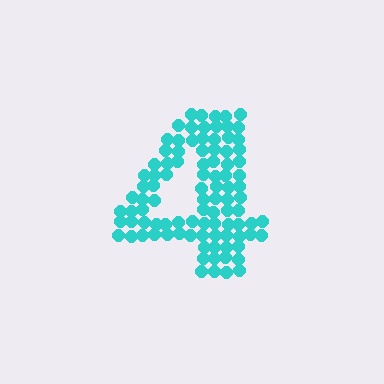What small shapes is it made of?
It is made of small circles.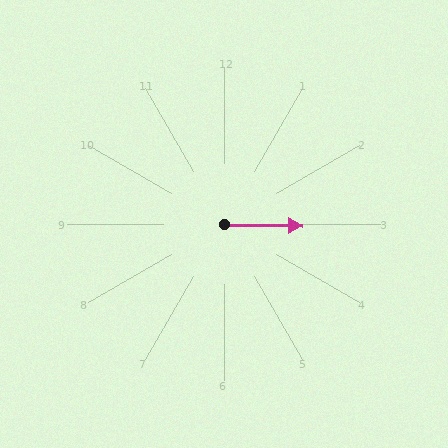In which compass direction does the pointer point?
East.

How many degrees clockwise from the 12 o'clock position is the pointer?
Approximately 91 degrees.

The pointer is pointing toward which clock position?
Roughly 3 o'clock.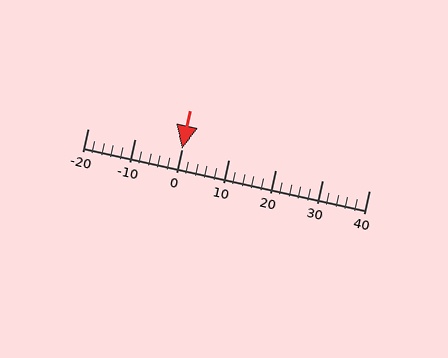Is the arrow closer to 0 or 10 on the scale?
The arrow is closer to 0.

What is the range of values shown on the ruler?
The ruler shows values from -20 to 40.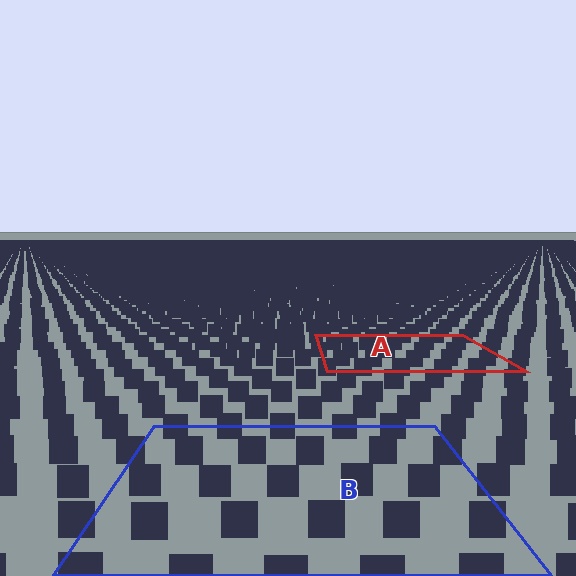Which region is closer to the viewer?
Region B is closer. The texture elements there are larger and more spread out.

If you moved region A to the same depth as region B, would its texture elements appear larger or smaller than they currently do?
They would appear larger. At a closer depth, the same texture elements are projected at a bigger on-screen size.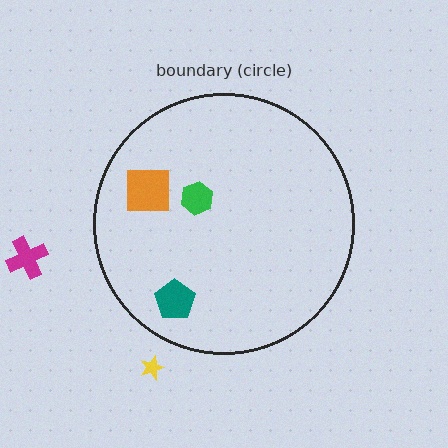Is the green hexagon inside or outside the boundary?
Inside.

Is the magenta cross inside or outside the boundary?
Outside.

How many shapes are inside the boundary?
3 inside, 2 outside.